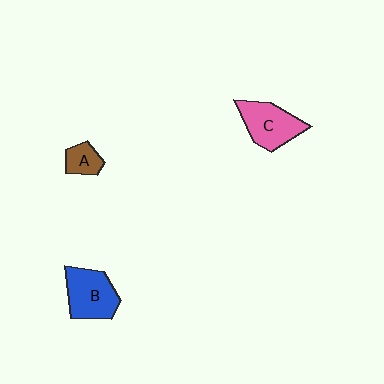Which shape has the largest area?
Shape B (blue).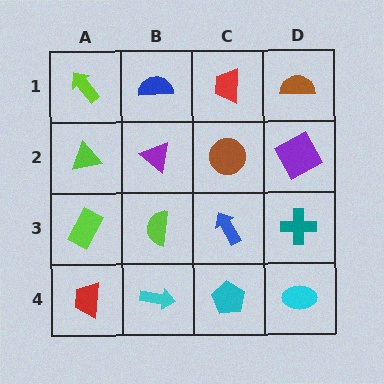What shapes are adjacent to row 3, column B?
A purple triangle (row 2, column B), a cyan arrow (row 4, column B), a lime rectangle (row 3, column A), a blue arrow (row 3, column C).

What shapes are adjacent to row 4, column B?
A lime semicircle (row 3, column B), a red trapezoid (row 4, column A), a cyan pentagon (row 4, column C).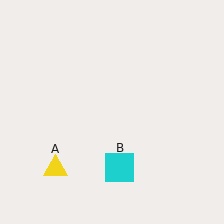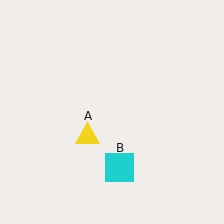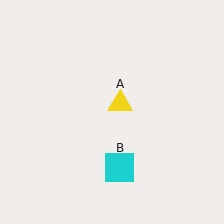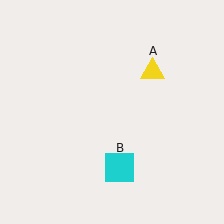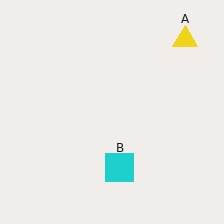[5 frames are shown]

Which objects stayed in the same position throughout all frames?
Cyan square (object B) remained stationary.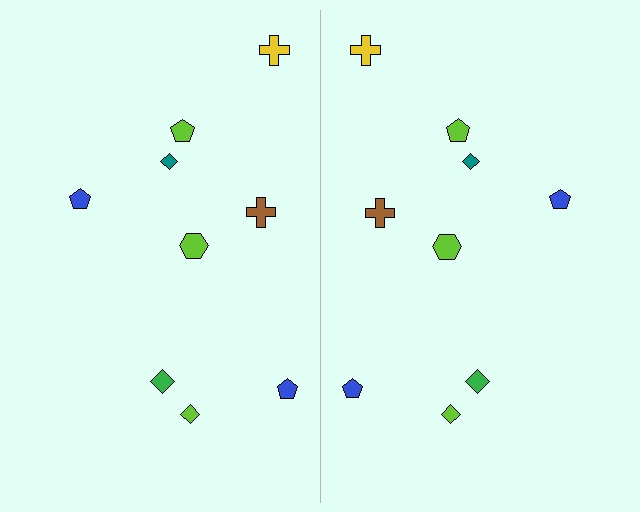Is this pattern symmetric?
Yes, this pattern has bilateral (reflection) symmetry.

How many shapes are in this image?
There are 18 shapes in this image.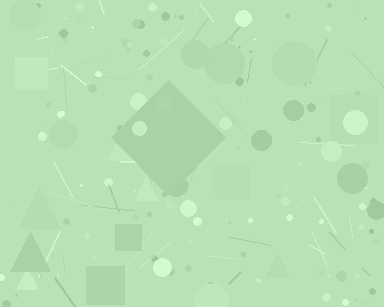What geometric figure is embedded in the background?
A diamond is embedded in the background.